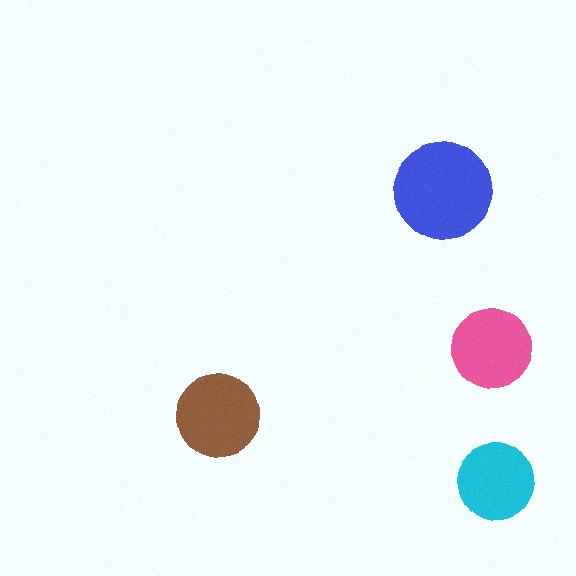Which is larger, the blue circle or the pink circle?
The blue one.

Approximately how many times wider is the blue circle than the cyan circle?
About 1.5 times wider.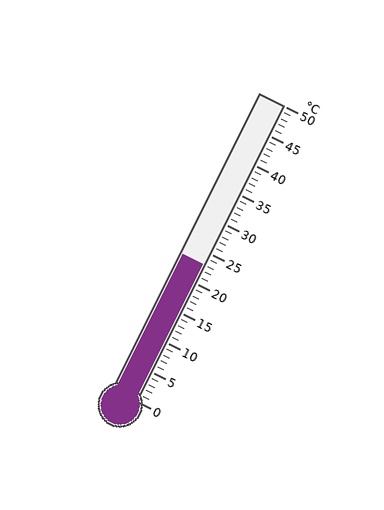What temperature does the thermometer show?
The thermometer shows approximately 23°C.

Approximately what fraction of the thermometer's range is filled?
The thermometer is filled to approximately 45% of its range.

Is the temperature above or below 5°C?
The temperature is above 5°C.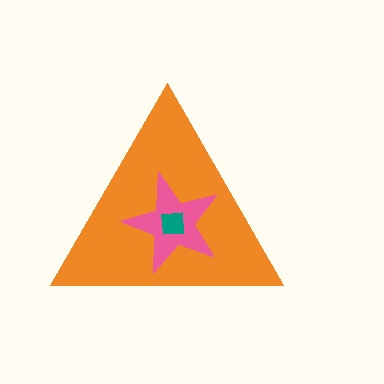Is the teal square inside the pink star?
Yes.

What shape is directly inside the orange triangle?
The pink star.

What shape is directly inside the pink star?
The teal square.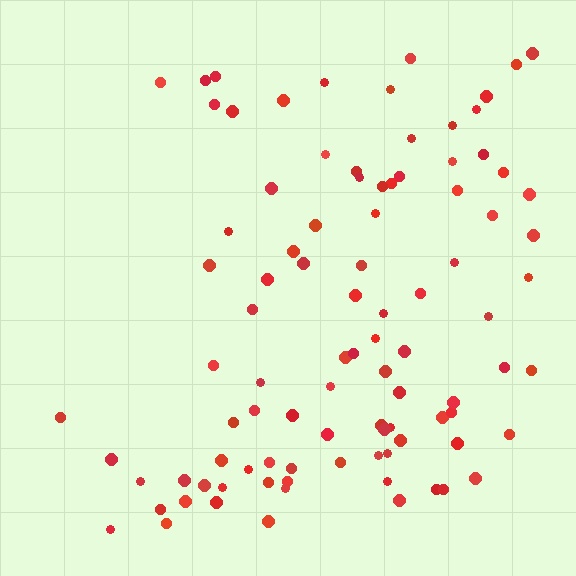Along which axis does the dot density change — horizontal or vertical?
Horizontal.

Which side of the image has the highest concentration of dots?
The right.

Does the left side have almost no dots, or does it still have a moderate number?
Still a moderate number, just noticeably fewer than the right.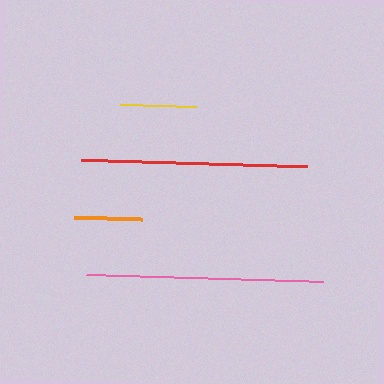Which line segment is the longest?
The pink line is the longest at approximately 237 pixels.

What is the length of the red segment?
The red segment is approximately 226 pixels long.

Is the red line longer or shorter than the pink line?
The pink line is longer than the red line.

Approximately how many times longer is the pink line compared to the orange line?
The pink line is approximately 3.5 times the length of the orange line.